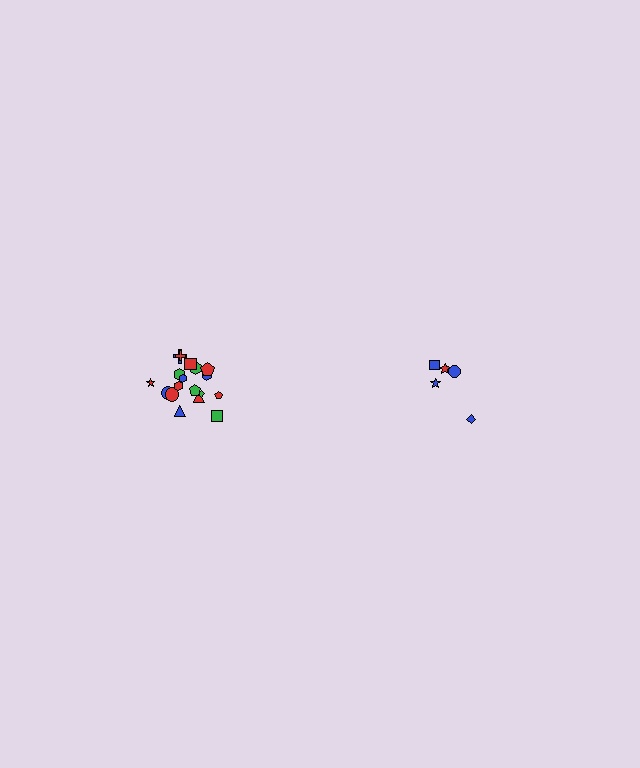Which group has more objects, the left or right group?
The left group.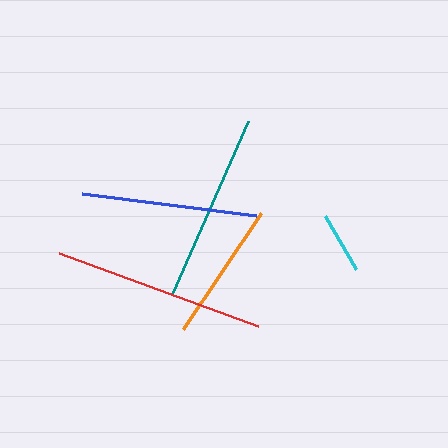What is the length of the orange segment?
The orange segment is approximately 140 pixels long.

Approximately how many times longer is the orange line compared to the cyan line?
The orange line is approximately 2.3 times the length of the cyan line.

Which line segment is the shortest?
The cyan line is the shortest at approximately 62 pixels.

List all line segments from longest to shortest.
From longest to shortest: red, teal, blue, orange, cyan.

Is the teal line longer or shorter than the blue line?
The teal line is longer than the blue line.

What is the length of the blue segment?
The blue segment is approximately 176 pixels long.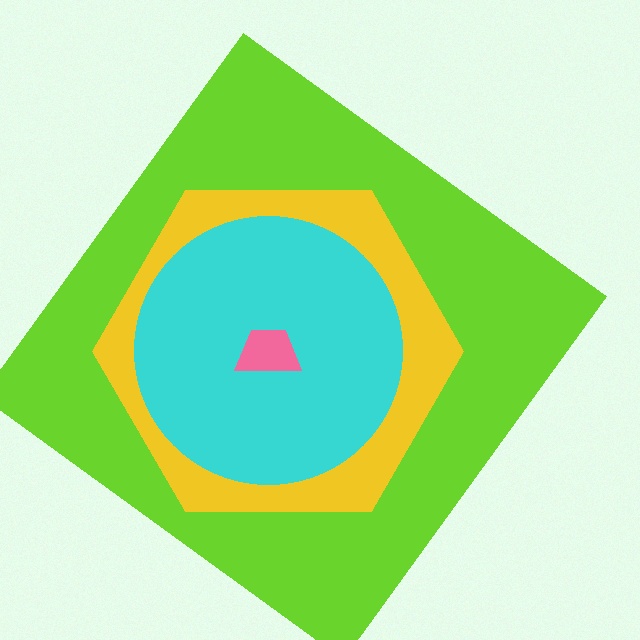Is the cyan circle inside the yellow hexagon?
Yes.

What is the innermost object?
The pink trapezoid.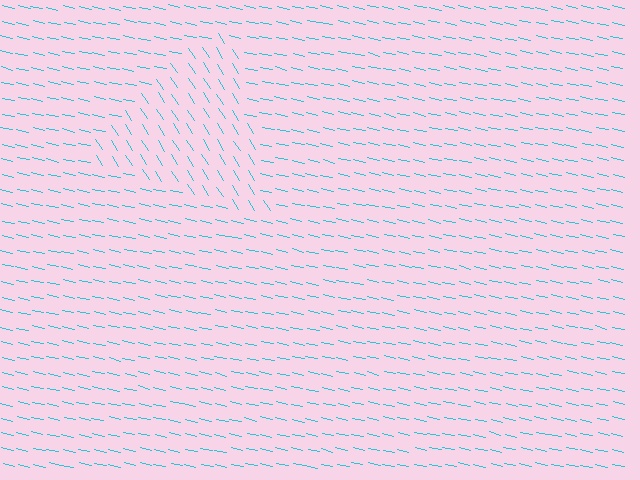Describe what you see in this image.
The image is filled with small cyan line segments. A triangle region in the image has lines oriented differently from the surrounding lines, creating a visible texture boundary.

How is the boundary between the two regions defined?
The boundary is defined purely by a change in line orientation (approximately 45 degrees difference). All lines are the same color and thickness.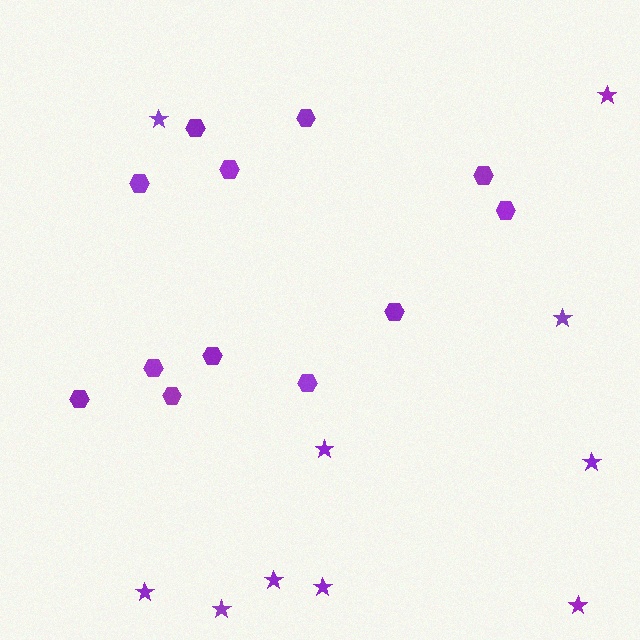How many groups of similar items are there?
There are 2 groups: one group of stars (10) and one group of hexagons (12).